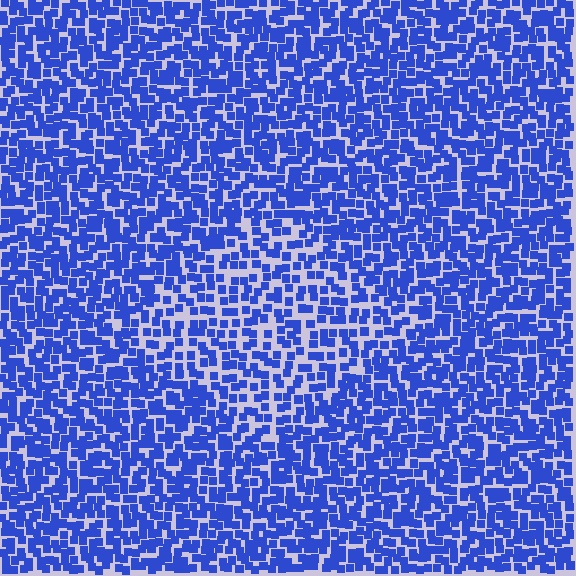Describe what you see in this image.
The image contains small blue elements arranged at two different densities. A diamond-shaped region is visible where the elements are less densely packed than the surrounding area.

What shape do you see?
I see a diamond.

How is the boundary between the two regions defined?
The boundary is defined by a change in element density (approximately 1.6x ratio). All elements are the same color, size, and shape.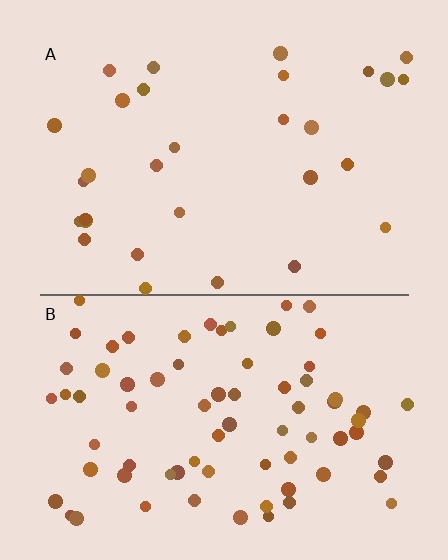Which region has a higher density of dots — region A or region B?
B (the bottom).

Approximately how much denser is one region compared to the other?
Approximately 2.5× — region B over region A.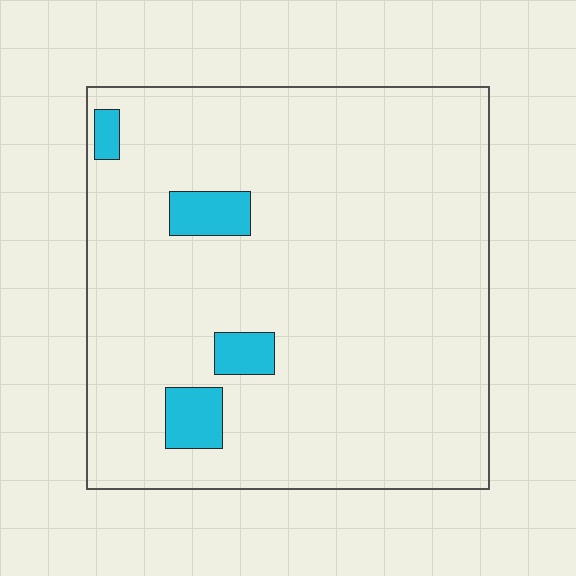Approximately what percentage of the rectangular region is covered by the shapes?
Approximately 5%.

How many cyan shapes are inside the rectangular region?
4.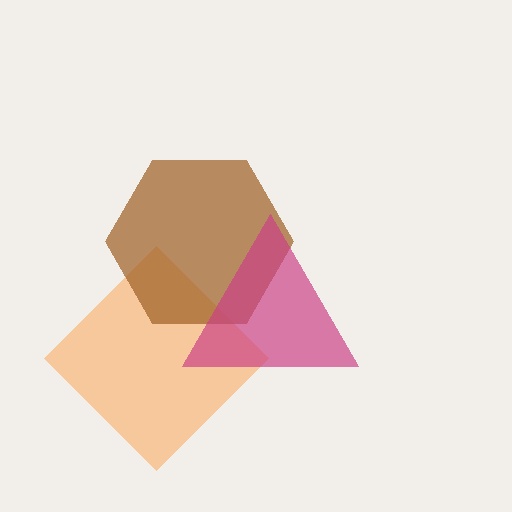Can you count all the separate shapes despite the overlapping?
Yes, there are 3 separate shapes.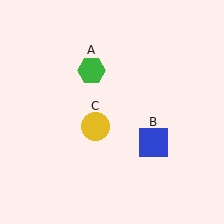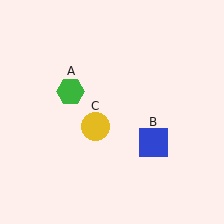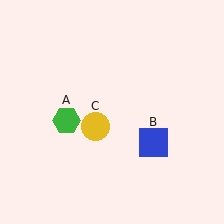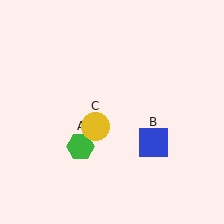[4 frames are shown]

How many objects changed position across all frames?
1 object changed position: green hexagon (object A).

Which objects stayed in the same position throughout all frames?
Blue square (object B) and yellow circle (object C) remained stationary.